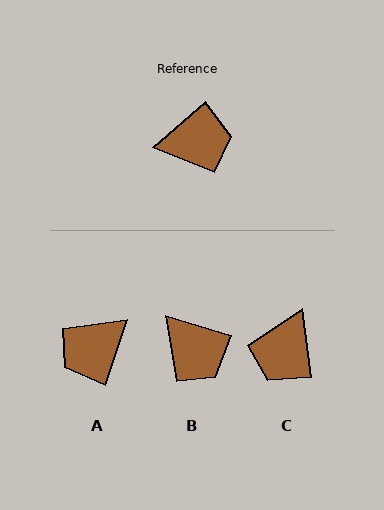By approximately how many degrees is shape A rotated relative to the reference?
Approximately 150 degrees clockwise.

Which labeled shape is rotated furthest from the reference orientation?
A, about 150 degrees away.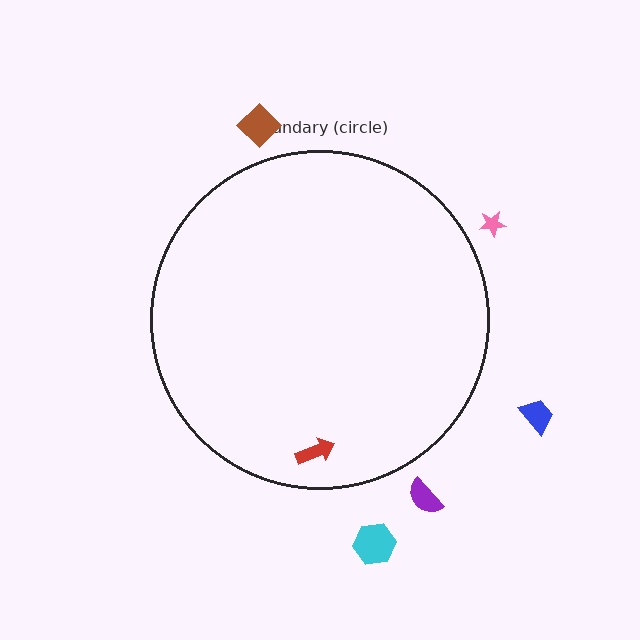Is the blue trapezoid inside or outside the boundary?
Outside.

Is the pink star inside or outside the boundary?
Outside.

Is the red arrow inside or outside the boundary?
Inside.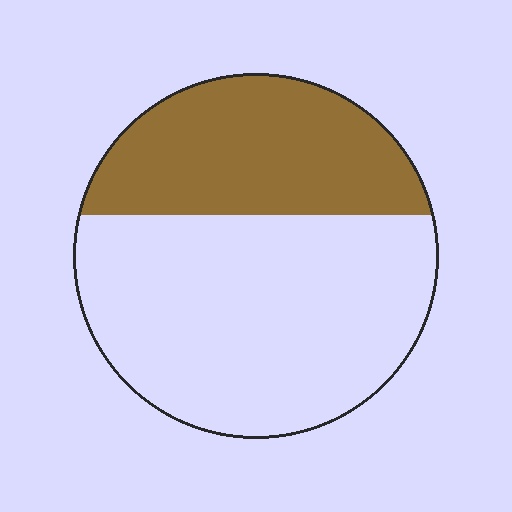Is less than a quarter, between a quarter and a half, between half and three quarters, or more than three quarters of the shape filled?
Between a quarter and a half.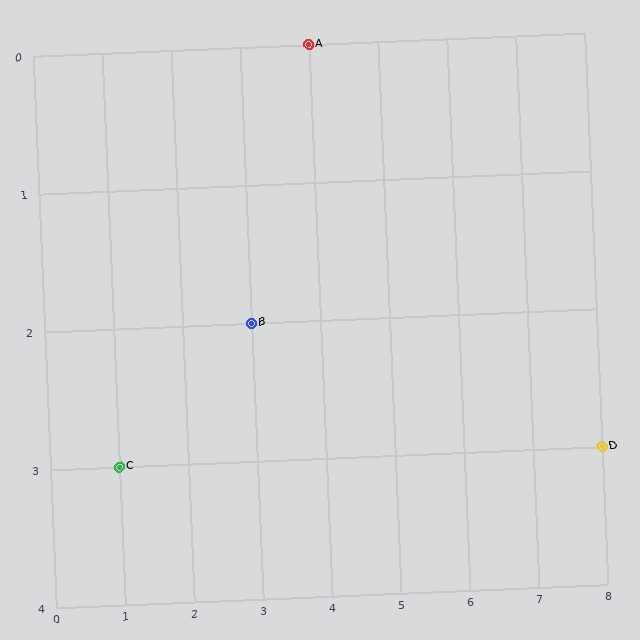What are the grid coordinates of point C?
Point C is at grid coordinates (1, 3).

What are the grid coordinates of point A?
Point A is at grid coordinates (4, 0).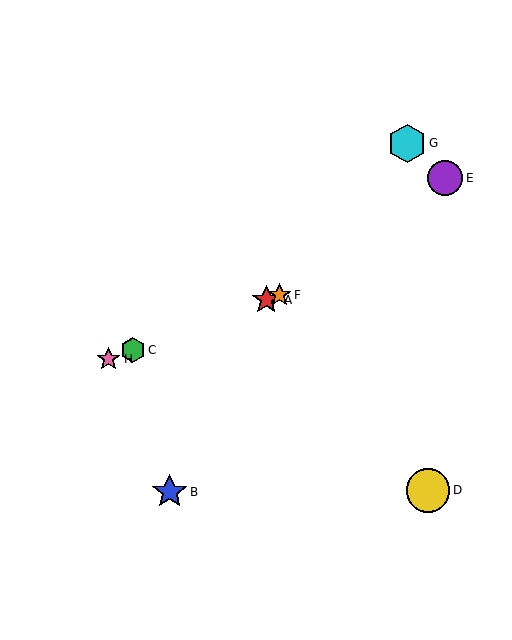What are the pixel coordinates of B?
Object B is at (170, 492).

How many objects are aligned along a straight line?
4 objects (A, C, F, H) are aligned along a straight line.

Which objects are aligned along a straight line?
Objects A, C, F, H are aligned along a straight line.